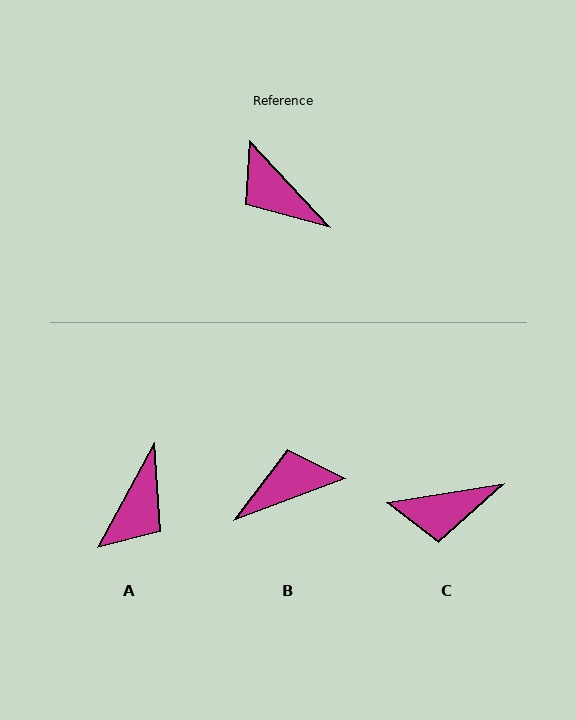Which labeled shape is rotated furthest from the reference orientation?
B, about 112 degrees away.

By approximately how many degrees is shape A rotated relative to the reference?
Approximately 109 degrees counter-clockwise.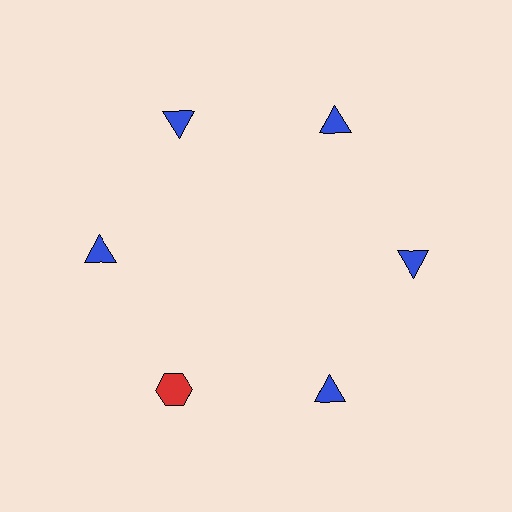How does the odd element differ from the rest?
It differs in both color (red instead of blue) and shape (hexagon instead of triangle).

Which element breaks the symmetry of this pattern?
The red hexagon at roughly the 7 o'clock position breaks the symmetry. All other shapes are blue triangles.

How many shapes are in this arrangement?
There are 6 shapes arranged in a ring pattern.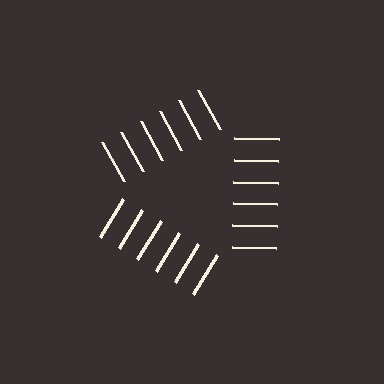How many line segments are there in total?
18 — 6 along each of the 3 edges.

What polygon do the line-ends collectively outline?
An illusory triangle — the line segments terminate on its edges but no continuous stroke is drawn.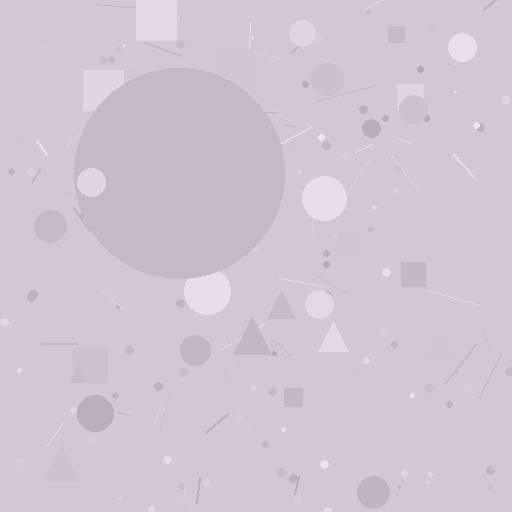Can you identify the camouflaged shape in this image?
The camouflaged shape is a circle.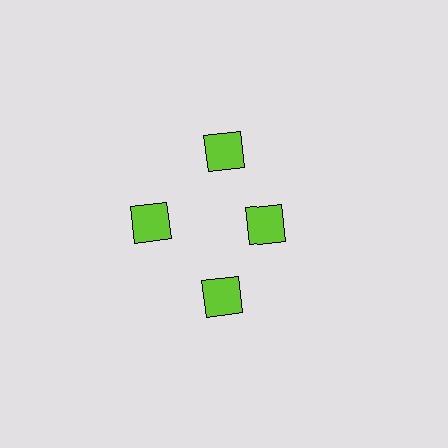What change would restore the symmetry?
The symmetry would be restored by moving it outward, back onto the ring so that all 4 squares sit at equal angles and equal distance from the center.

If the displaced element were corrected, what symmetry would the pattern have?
It would have 4-fold rotational symmetry — the pattern would map onto itself every 90 degrees.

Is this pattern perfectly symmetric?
No. The 4 lime squares are arranged in a ring, but one element near the 3 o'clock position is pulled inward toward the center, breaking the 4-fold rotational symmetry.